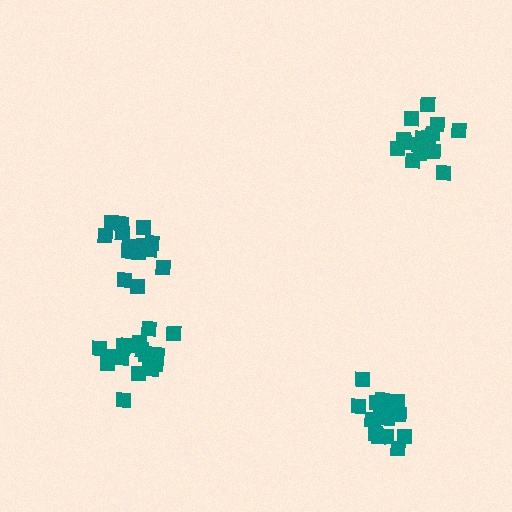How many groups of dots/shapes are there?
There are 4 groups.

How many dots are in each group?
Group 1: 17 dots, Group 2: 16 dots, Group 3: 17 dots, Group 4: 20 dots (70 total).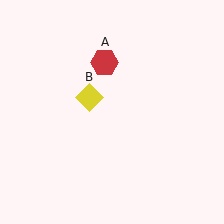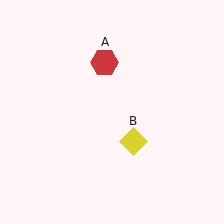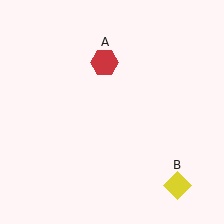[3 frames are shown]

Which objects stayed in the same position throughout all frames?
Red hexagon (object A) remained stationary.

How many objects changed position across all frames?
1 object changed position: yellow diamond (object B).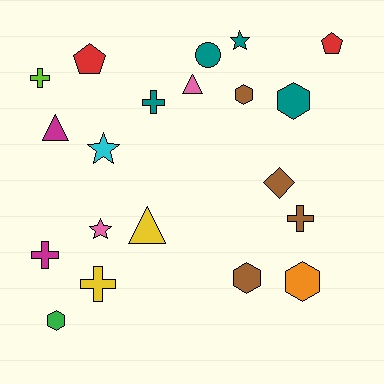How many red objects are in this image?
There are 2 red objects.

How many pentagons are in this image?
There are 2 pentagons.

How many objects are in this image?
There are 20 objects.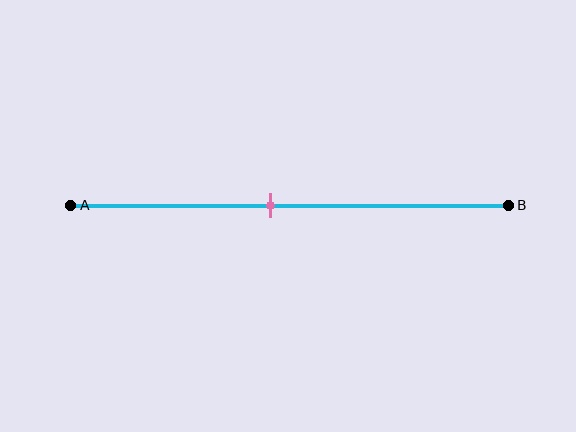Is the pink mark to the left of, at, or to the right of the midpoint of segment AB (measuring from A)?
The pink mark is to the left of the midpoint of segment AB.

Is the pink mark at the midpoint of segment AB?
No, the mark is at about 45% from A, not at the 50% midpoint.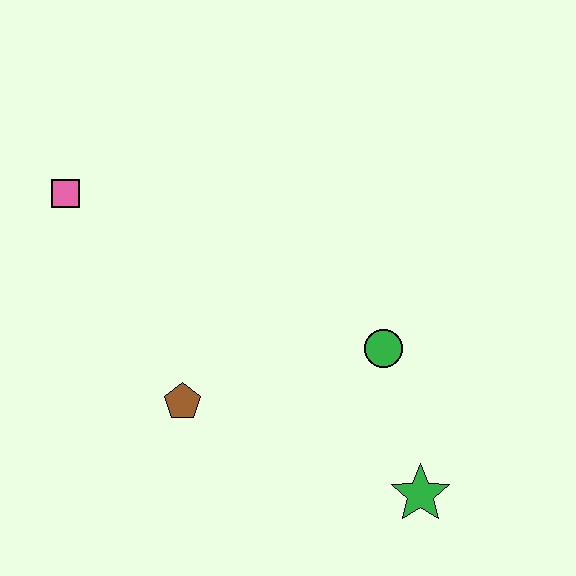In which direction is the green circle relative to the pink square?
The green circle is to the right of the pink square.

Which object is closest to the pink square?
The brown pentagon is closest to the pink square.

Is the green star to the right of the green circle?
Yes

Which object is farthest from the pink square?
The green star is farthest from the pink square.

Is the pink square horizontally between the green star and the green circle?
No